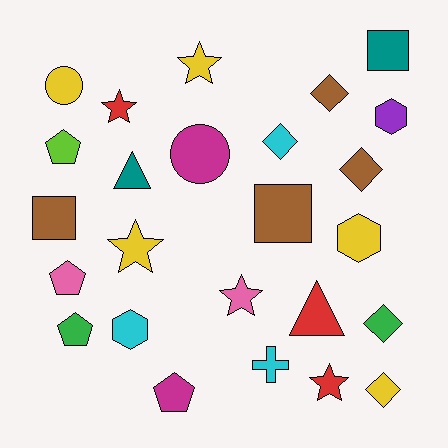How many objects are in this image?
There are 25 objects.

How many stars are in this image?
There are 5 stars.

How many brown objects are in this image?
There are 4 brown objects.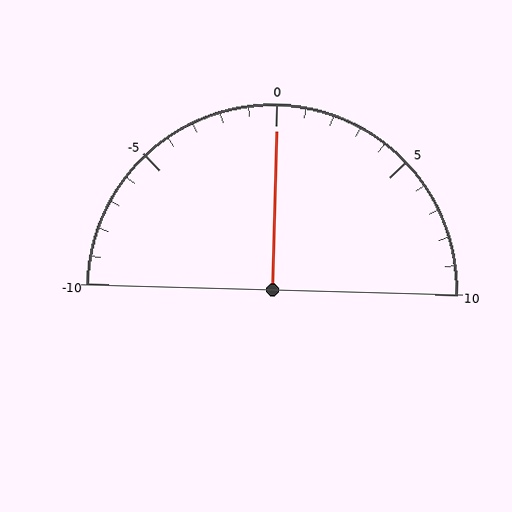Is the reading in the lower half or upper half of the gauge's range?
The reading is in the upper half of the range (-10 to 10).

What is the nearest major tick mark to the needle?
The nearest major tick mark is 0.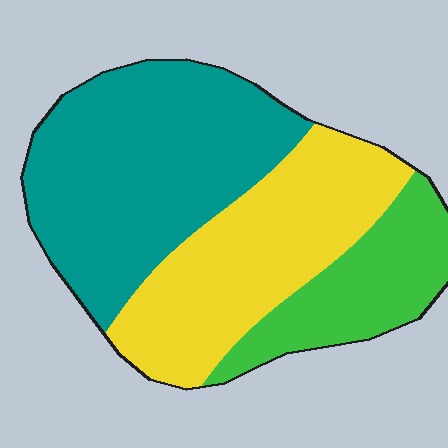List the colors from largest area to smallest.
From largest to smallest: teal, yellow, green.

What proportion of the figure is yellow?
Yellow takes up about one third (1/3) of the figure.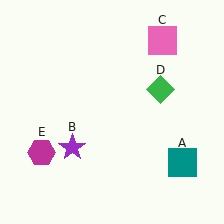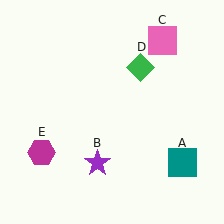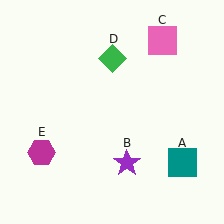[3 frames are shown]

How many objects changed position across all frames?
2 objects changed position: purple star (object B), green diamond (object D).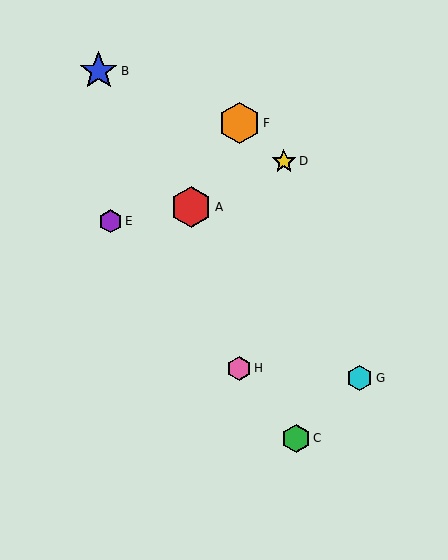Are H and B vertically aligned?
No, H is at x≈239 and B is at x≈99.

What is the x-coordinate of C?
Object C is at x≈296.